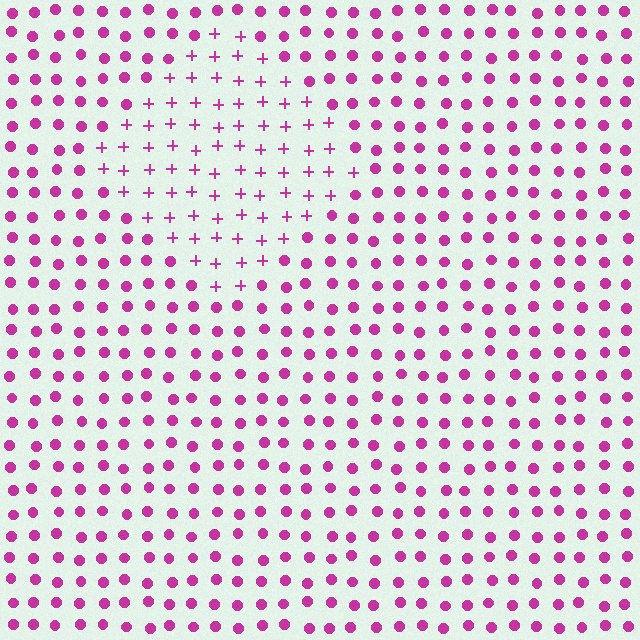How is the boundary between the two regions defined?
The boundary is defined by a change in element shape: plus signs inside vs. circles outside. All elements share the same color and spacing.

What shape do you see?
I see a diamond.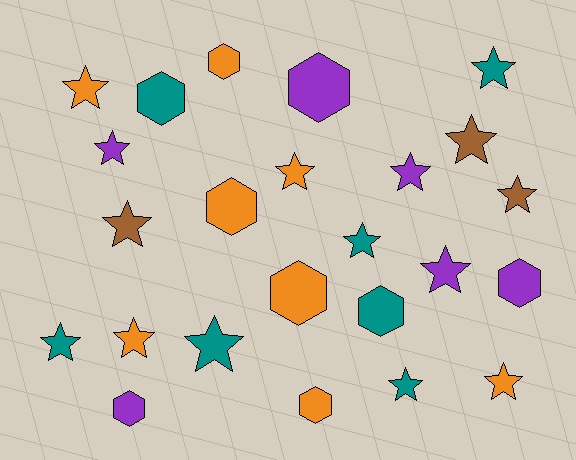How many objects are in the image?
There are 24 objects.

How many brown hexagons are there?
There are no brown hexagons.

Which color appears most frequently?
Orange, with 8 objects.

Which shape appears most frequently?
Star, with 15 objects.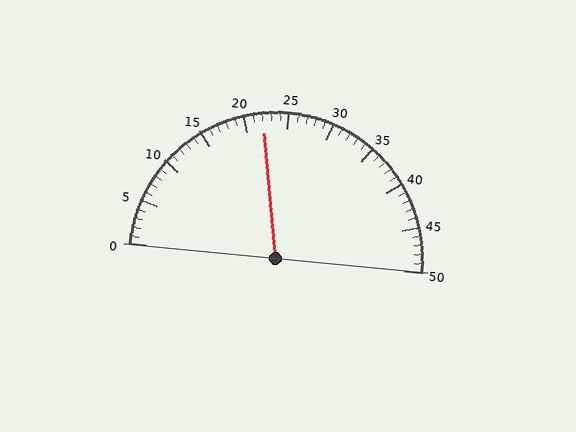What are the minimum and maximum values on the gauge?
The gauge ranges from 0 to 50.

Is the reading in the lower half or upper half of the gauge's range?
The reading is in the lower half of the range (0 to 50).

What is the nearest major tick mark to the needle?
The nearest major tick mark is 20.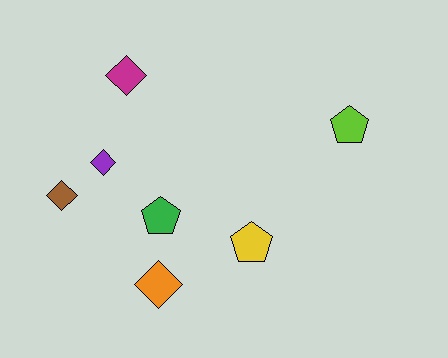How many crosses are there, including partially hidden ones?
There are no crosses.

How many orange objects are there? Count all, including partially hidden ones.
There is 1 orange object.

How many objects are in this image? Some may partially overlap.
There are 7 objects.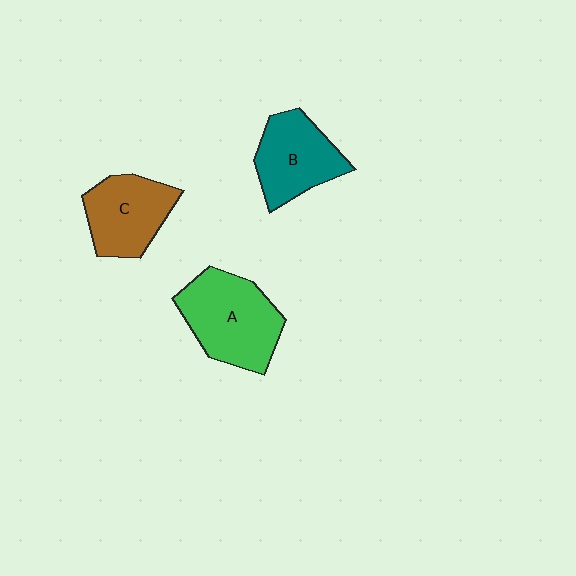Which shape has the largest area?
Shape A (green).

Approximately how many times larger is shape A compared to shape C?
Approximately 1.3 times.